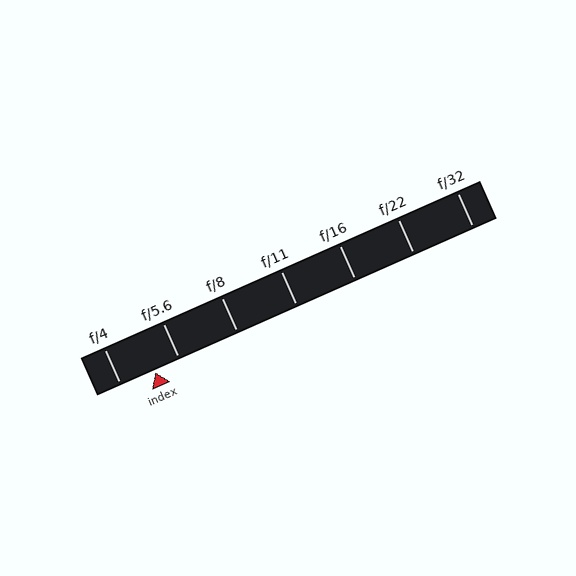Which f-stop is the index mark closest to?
The index mark is closest to f/5.6.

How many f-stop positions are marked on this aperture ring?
There are 7 f-stop positions marked.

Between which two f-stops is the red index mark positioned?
The index mark is between f/4 and f/5.6.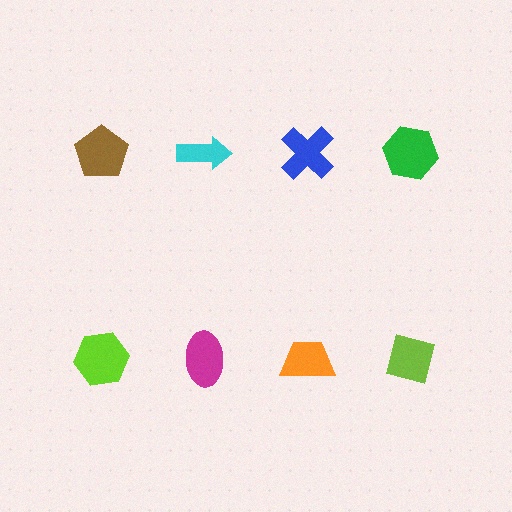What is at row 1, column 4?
A green hexagon.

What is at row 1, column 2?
A cyan arrow.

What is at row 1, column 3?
A blue cross.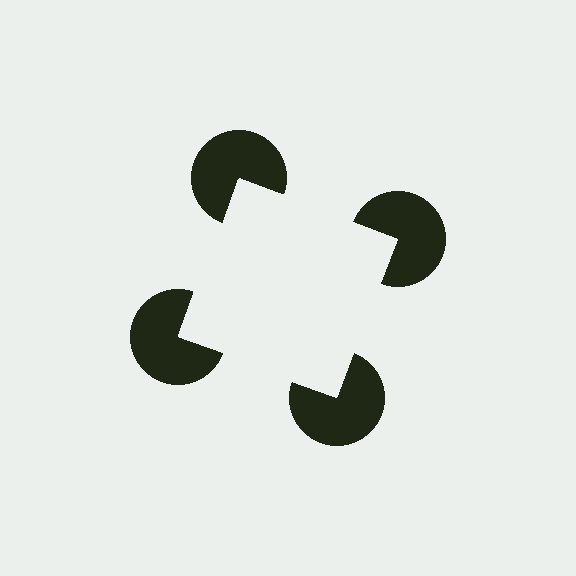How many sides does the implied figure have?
4 sides.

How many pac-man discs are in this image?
There are 4 — one at each vertex of the illusory square.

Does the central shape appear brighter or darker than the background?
It typically appears slightly brighter than the background, even though no actual brightness change is drawn.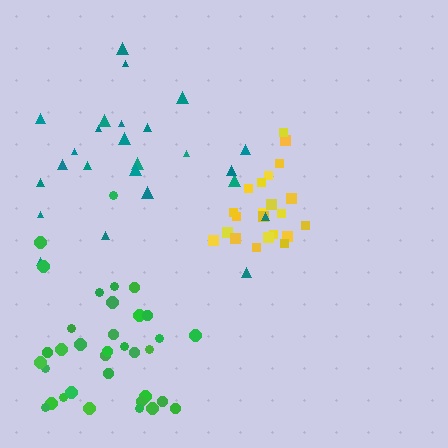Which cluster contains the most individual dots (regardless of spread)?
Green (35).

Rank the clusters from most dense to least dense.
yellow, green, teal.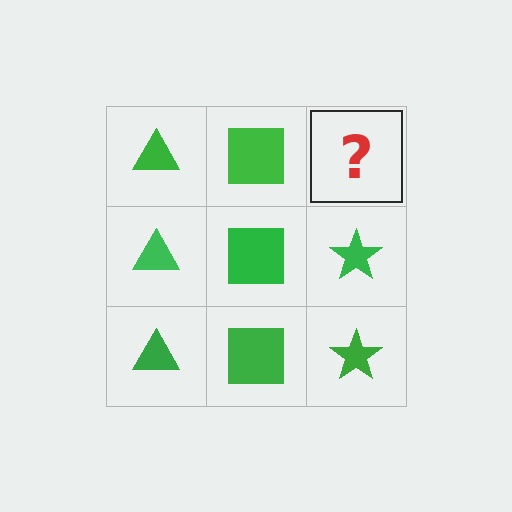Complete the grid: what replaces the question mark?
The question mark should be replaced with a green star.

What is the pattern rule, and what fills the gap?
The rule is that each column has a consistent shape. The gap should be filled with a green star.